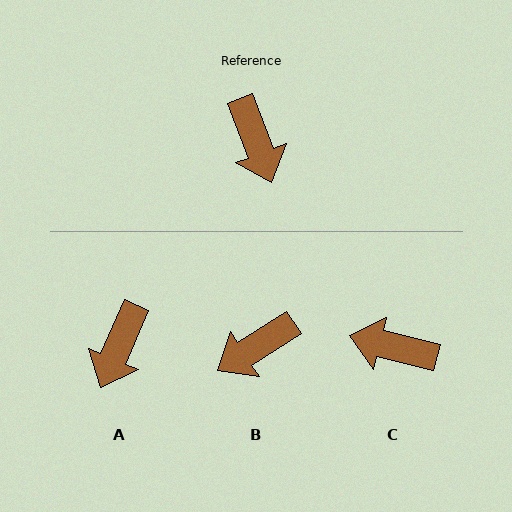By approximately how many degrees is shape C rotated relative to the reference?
Approximately 125 degrees clockwise.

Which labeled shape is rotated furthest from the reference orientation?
C, about 125 degrees away.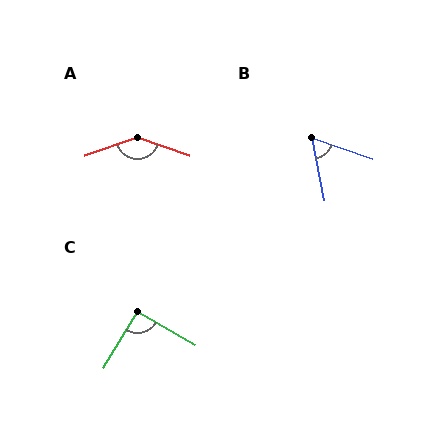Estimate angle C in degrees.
Approximately 91 degrees.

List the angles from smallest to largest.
B (60°), C (91°), A (141°).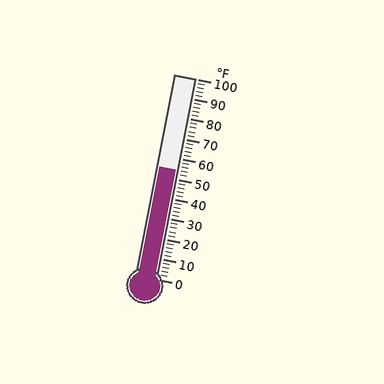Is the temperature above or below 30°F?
The temperature is above 30°F.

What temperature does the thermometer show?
The thermometer shows approximately 54°F.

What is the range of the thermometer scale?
The thermometer scale ranges from 0°F to 100°F.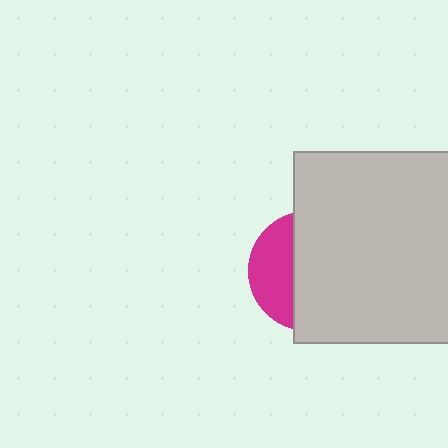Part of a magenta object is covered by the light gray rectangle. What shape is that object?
It is a circle.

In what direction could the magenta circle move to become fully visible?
The magenta circle could move left. That would shift it out from behind the light gray rectangle entirely.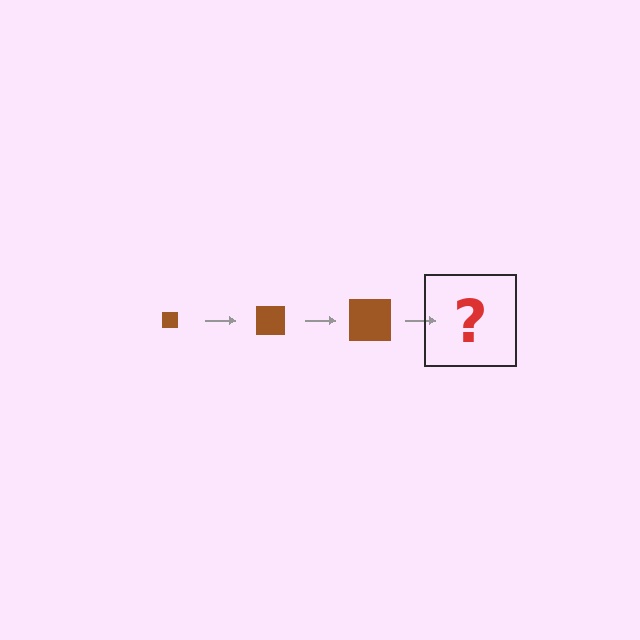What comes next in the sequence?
The next element should be a brown square, larger than the previous one.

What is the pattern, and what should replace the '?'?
The pattern is that the square gets progressively larger each step. The '?' should be a brown square, larger than the previous one.